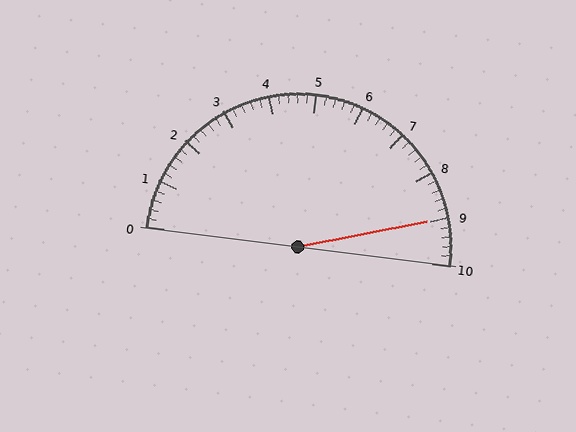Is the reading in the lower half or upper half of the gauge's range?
The reading is in the upper half of the range (0 to 10).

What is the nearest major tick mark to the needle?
The nearest major tick mark is 9.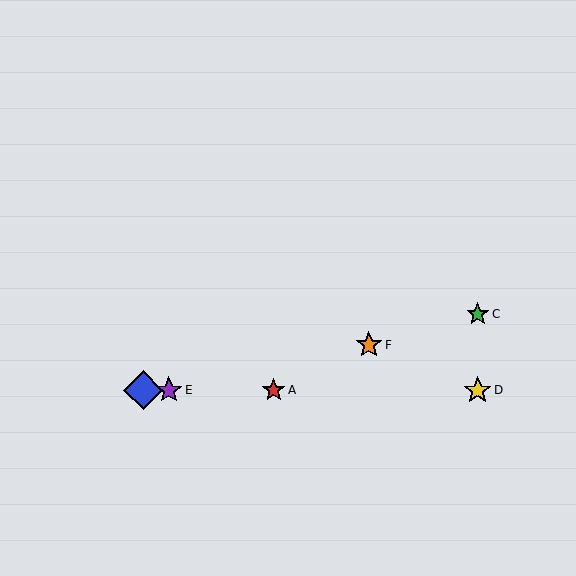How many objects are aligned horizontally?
4 objects (A, B, D, E) are aligned horizontally.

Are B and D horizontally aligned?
Yes, both are at y≈390.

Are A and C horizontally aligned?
No, A is at y≈390 and C is at y≈314.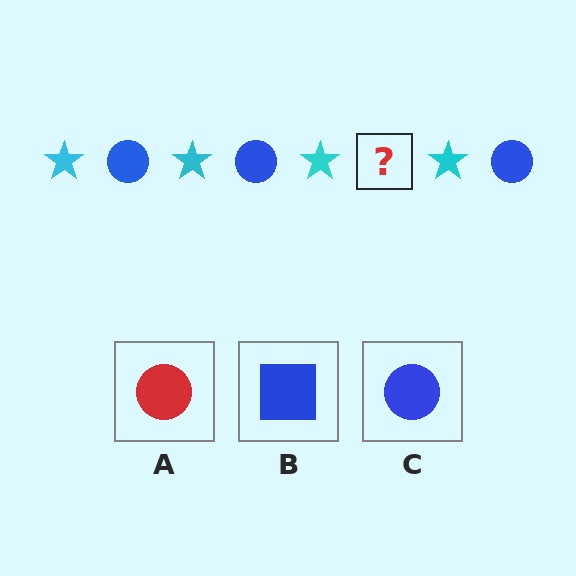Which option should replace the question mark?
Option C.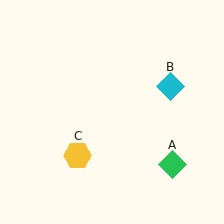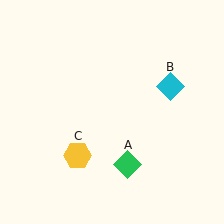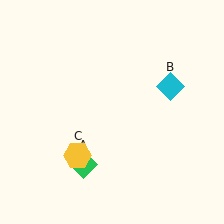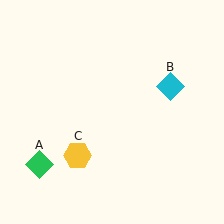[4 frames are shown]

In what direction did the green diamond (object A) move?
The green diamond (object A) moved left.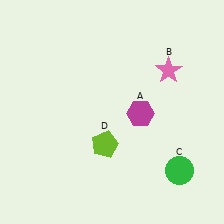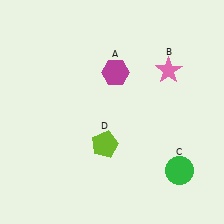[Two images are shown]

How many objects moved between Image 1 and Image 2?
1 object moved between the two images.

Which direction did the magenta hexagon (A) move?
The magenta hexagon (A) moved up.